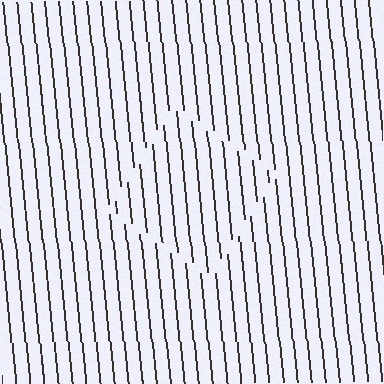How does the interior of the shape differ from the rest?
The interior of the shape contains the same grating, shifted by half a period — the contour is defined by the phase discontinuity where line-ends from the inner and outer gratings abut.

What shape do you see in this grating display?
An illusory square. The interior of the shape contains the same grating, shifted by half a period — the contour is defined by the phase discontinuity where line-ends from the inner and outer gratings abut.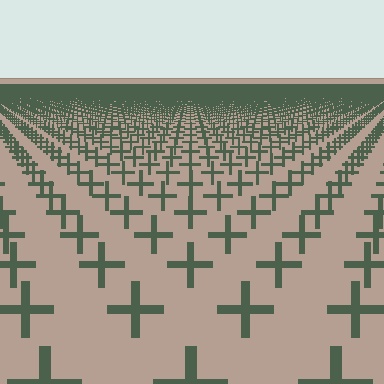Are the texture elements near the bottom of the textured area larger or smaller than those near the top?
Larger. Near the bottom, elements are closer to the viewer and appear at a bigger on-screen size.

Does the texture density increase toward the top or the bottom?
Density increases toward the top.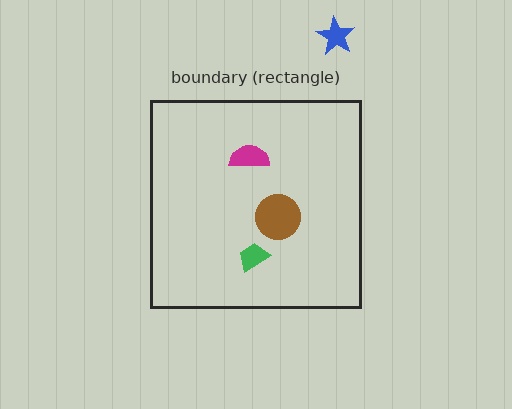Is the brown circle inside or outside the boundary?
Inside.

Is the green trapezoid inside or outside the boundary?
Inside.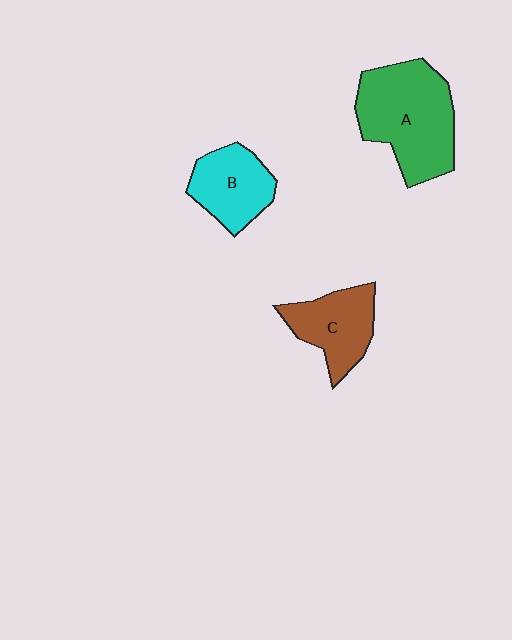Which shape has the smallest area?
Shape B (cyan).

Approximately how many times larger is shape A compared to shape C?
Approximately 1.6 times.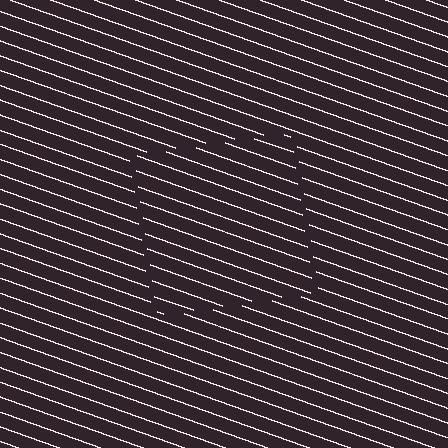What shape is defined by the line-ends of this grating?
An illusory square. The interior of the shape contains the same grating, shifted by half a period — the contour is defined by the phase discontinuity where line-ends from the inner and outer gratings abut.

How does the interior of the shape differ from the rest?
The interior of the shape contains the same grating, shifted by half a period — the contour is defined by the phase discontinuity where line-ends from the inner and outer gratings abut.